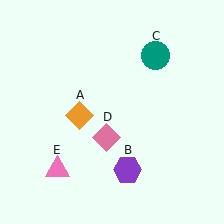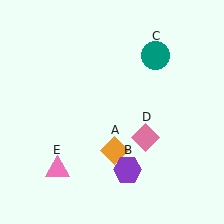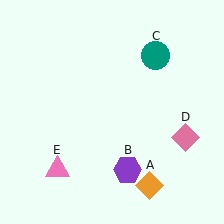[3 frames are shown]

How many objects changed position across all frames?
2 objects changed position: orange diamond (object A), pink diamond (object D).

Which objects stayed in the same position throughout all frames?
Purple hexagon (object B) and teal circle (object C) and pink triangle (object E) remained stationary.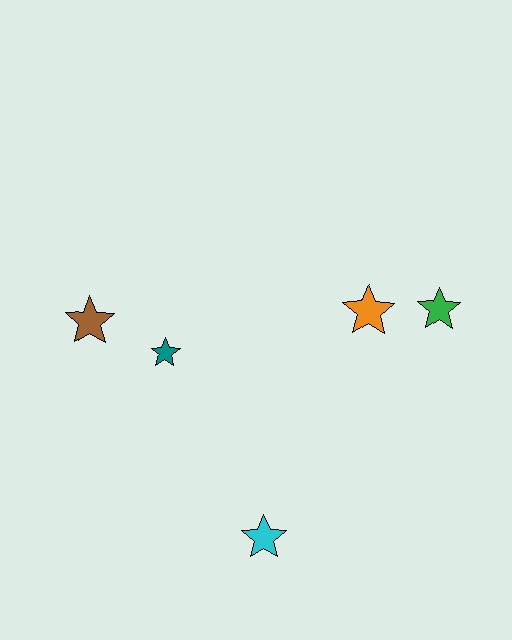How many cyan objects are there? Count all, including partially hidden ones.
There is 1 cyan object.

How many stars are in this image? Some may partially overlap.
There are 5 stars.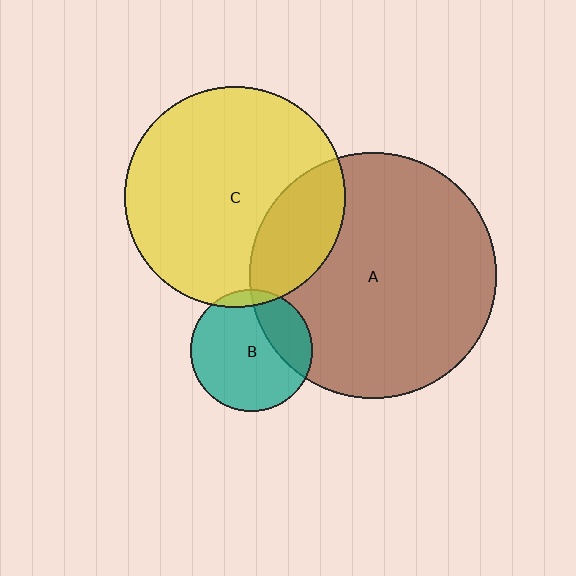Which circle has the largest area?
Circle A (brown).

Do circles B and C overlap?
Yes.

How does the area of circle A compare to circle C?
Approximately 1.3 times.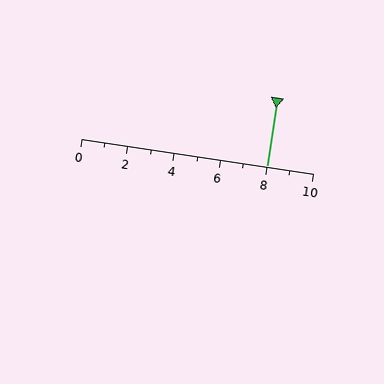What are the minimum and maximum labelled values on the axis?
The axis runs from 0 to 10.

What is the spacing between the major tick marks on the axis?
The major ticks are spaced 2 apart.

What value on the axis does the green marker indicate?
The marker indicates approximately 8.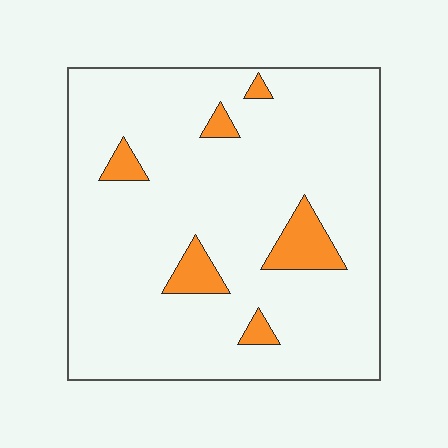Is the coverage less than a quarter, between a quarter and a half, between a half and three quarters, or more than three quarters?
Less than a quarter.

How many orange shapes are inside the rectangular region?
6.